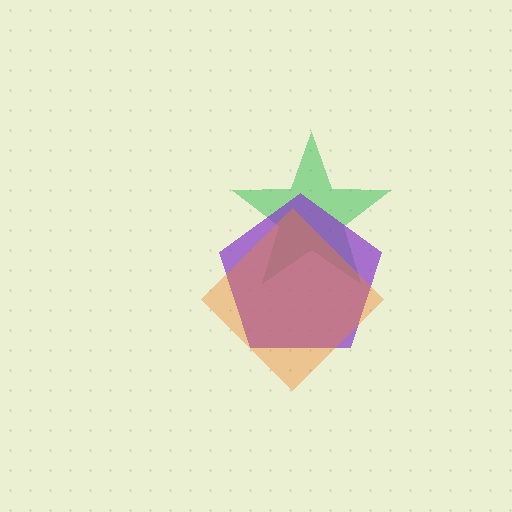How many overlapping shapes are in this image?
There are 3 overlapping shapes in the image.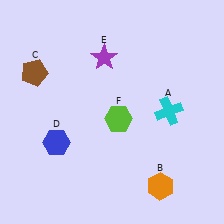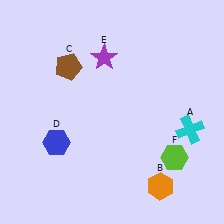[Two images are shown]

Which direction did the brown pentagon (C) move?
The brown pentagon (C) moved right.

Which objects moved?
The objects that moved are: the cyan cross (A), the brown pentagon (C), the lime hexagon (F).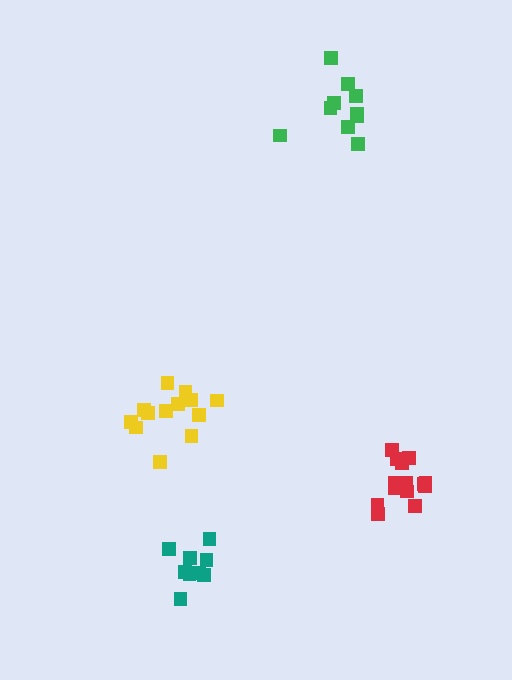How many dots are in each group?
Group 1: 9 dots, Group 2: 14 dots, Group 3: 13 dots, Group 4: 10 dots (46 total).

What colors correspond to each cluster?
The clusters are colored: teal, red, yellow, green.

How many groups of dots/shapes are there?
There are 4 groups.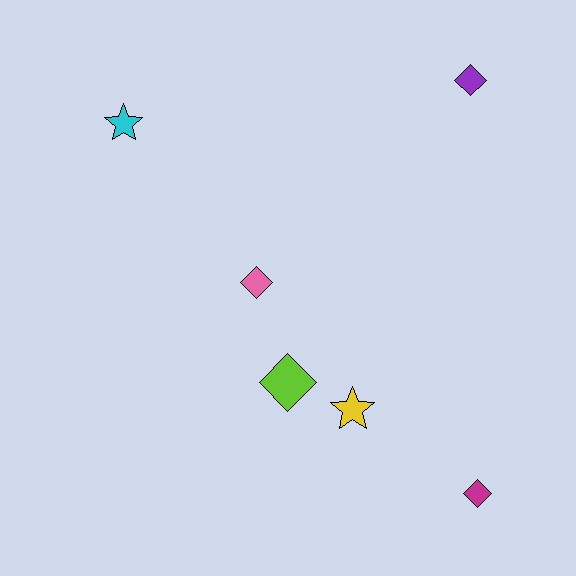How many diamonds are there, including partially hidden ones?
There are 4 diamonds.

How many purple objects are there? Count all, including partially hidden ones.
There is 1 purple object.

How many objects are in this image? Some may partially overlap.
There are 6 objects.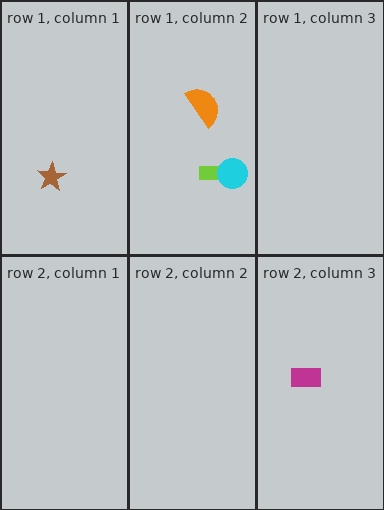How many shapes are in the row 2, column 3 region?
1.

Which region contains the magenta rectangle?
The row 2, column 3 region.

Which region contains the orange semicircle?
The row 1, column 2 region.